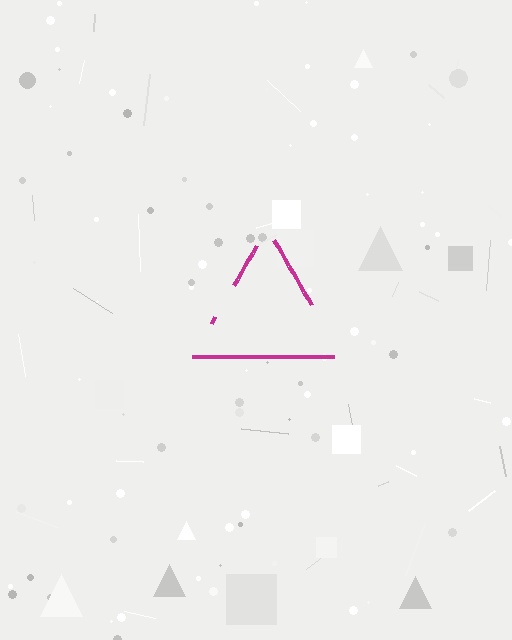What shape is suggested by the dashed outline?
The dashed outline suggests a triangle.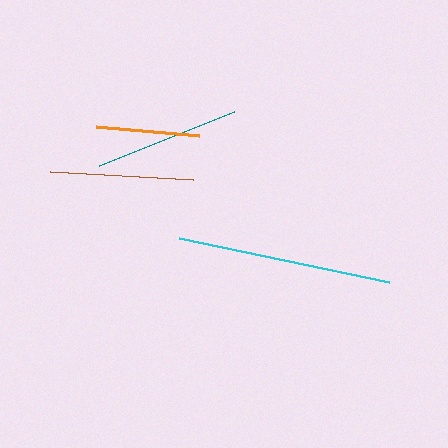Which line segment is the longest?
The cyan line is the longest at approximately 215 pixels.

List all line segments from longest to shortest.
From longest to shortest: cyan, teal, brown, orange.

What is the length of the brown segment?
The brown segment is approximately 143 pixels long.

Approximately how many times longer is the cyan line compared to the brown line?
The cyan line is approximately 1.5 times the length of the brown line.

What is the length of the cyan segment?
The cyan segment is approximately 215 pixels long.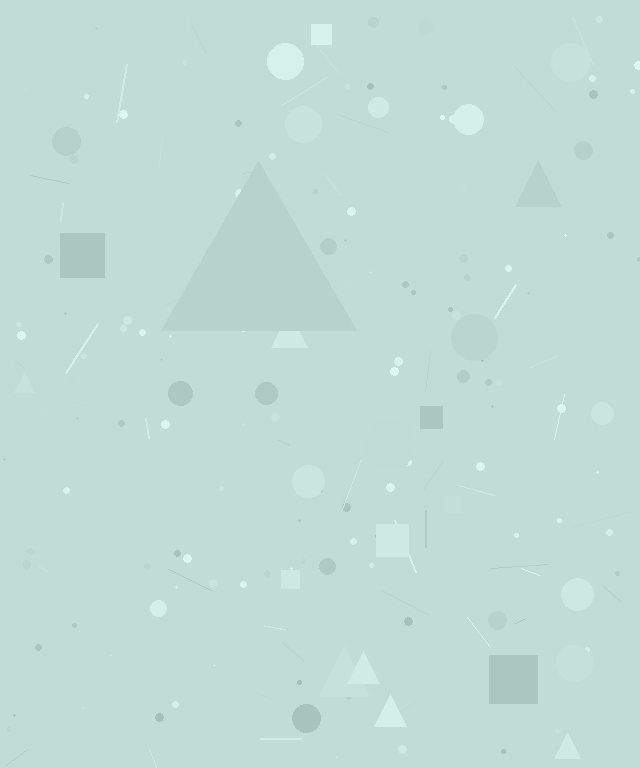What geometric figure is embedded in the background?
A triangle is embedded in the background.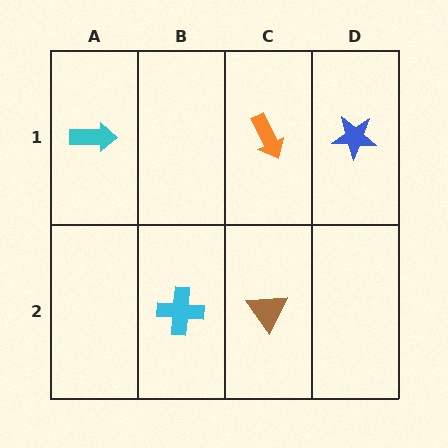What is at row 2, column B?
A cyan cross.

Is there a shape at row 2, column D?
No, that cell is empty.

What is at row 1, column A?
A cyan arrow.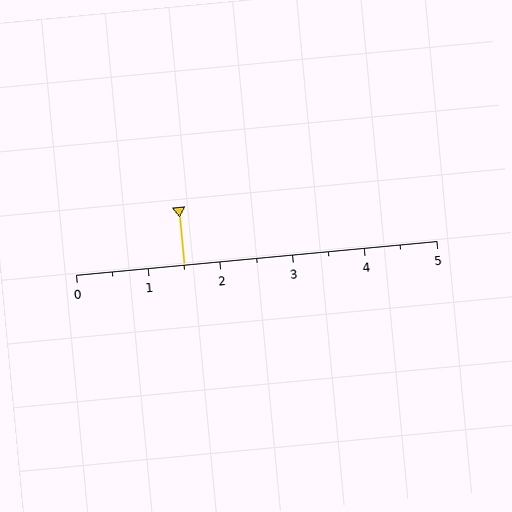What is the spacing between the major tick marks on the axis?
The major ticks are spaced 1 apart.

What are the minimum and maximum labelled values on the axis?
The axis runs from 0 to 5.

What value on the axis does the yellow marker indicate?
The marker indicates approximately 1.5.